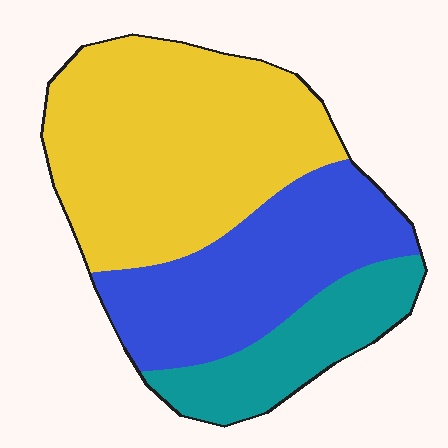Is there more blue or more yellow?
Yellow.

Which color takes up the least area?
Teal, at roughly 20%.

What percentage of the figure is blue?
Blue covers 32% of the figure.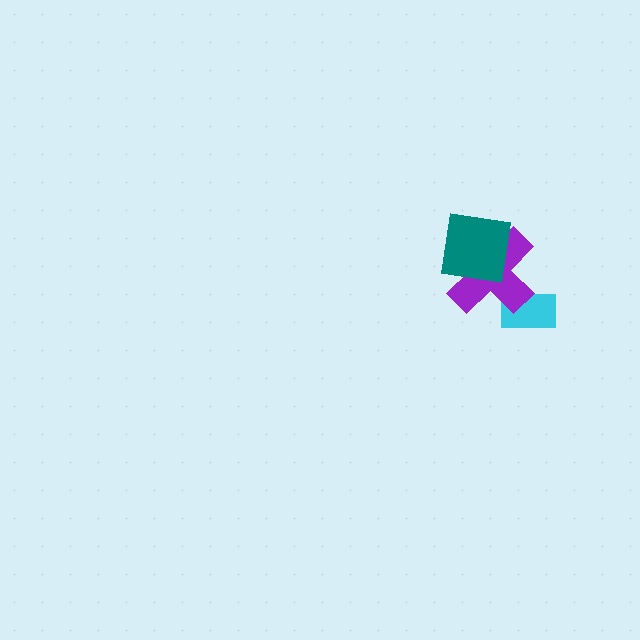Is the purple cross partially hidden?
Yes, it is partially covered by another shape.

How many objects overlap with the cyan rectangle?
1 object overlaps with the cyan rectangle.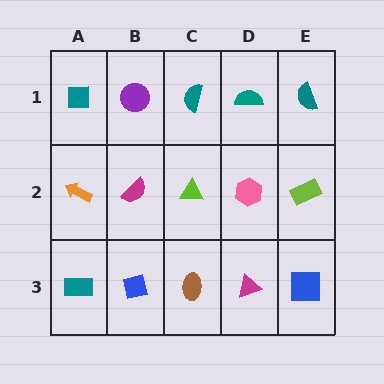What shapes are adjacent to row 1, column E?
A lime rectangle (row 2, column E), a teal semicircle (row 1, column D).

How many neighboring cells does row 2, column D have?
4.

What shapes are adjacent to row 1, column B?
A magenta semicircle (row 2, column B), a teal square (row 1, column A), a teal semicircle (row 1, column C).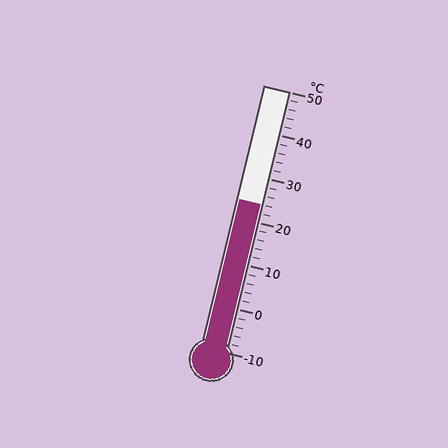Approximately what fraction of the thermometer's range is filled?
The thermometer is filled to approximately 55% of its range.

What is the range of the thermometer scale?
The thermometer scale ranges from -10°C to 50°C.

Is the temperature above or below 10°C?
The temperature is above 10°C.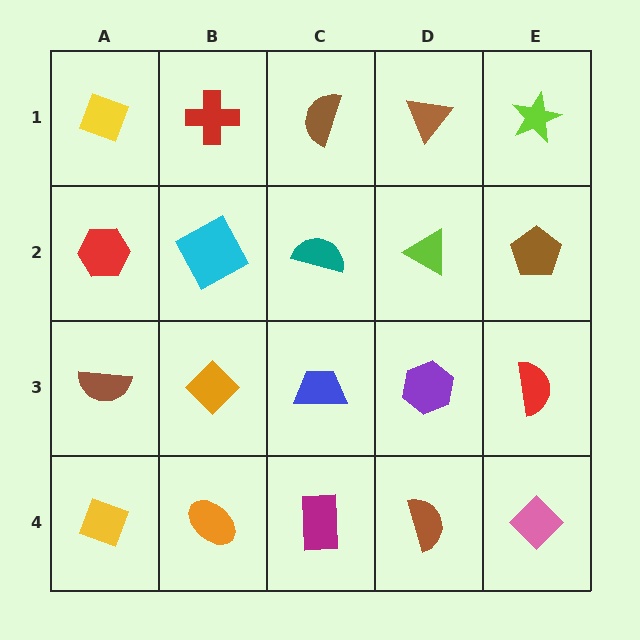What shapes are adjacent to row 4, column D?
A purple hexagon (row 3, column D), a magenta rectangle (row 4, column C), a pink diamond (row 4, column E).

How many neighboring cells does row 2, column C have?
4.